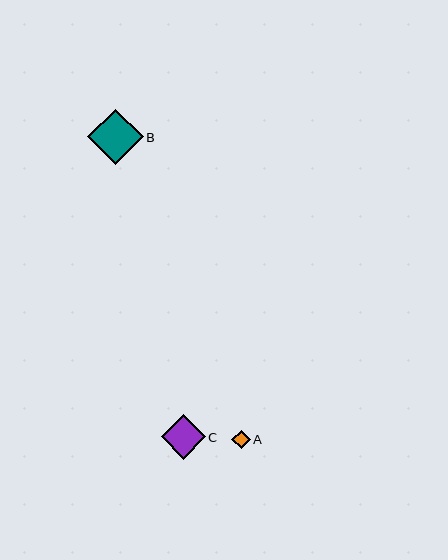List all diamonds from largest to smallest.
From largest to smallest: B, C, A.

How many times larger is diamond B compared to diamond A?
Diamond B is approximately 3.0 times the size of diamond A.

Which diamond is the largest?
Diamond B is the largest with a size of approximately 55 pixels.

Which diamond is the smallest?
Diamond A is the smallest with a size of approximately 18 pixels.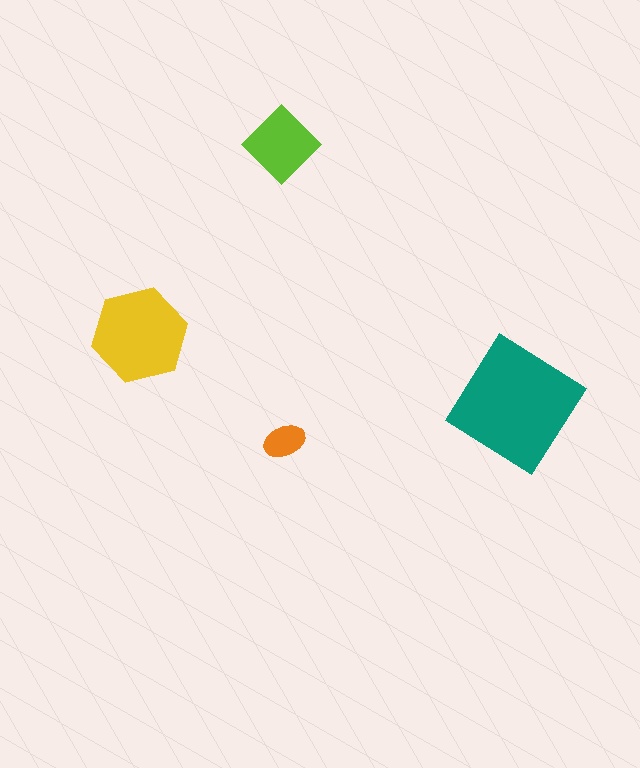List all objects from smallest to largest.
The orange ellipse, the lime diamond, the yellow hexagon, the teal diamond.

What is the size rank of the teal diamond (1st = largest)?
1st.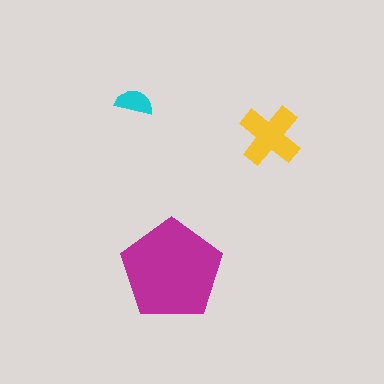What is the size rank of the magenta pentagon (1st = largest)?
1st.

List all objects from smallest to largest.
The cyan semicircle, the yellow cross, the magenta pentagon.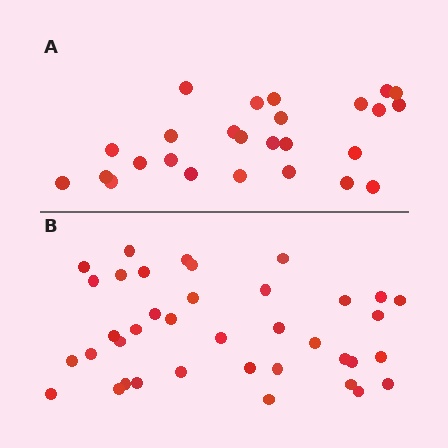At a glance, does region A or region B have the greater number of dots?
Region B (the bottom region) has more dots.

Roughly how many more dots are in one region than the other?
Region B has roughly 12 or so more dots than region A.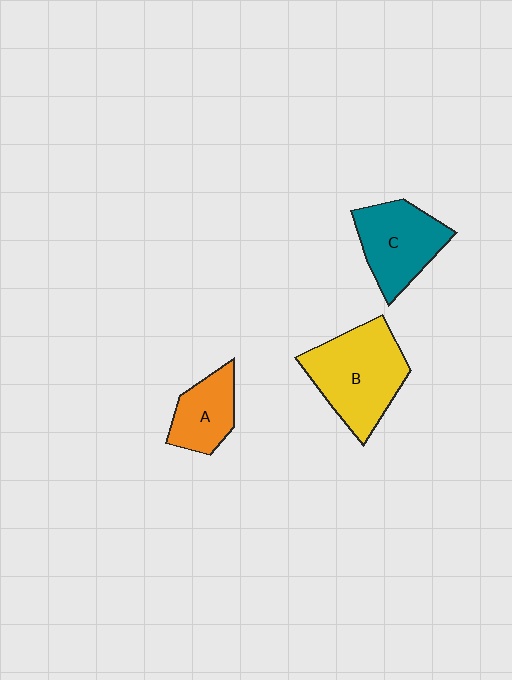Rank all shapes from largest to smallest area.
From largest to smallest: B (yellow), C (teal), A (orange).